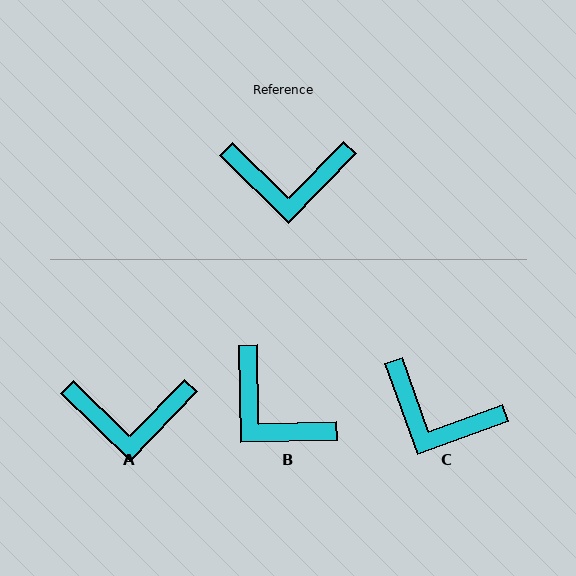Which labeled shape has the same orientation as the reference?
A.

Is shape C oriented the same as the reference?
No, it is off by about 26 degrees.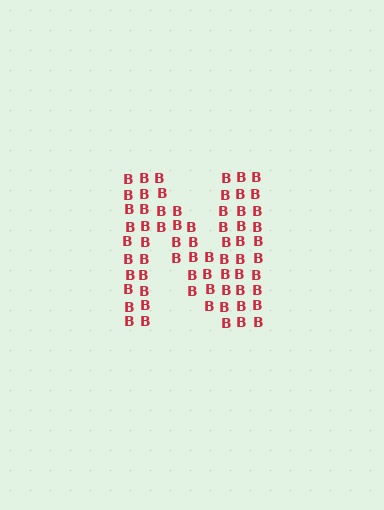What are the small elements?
The small elements are letter B's.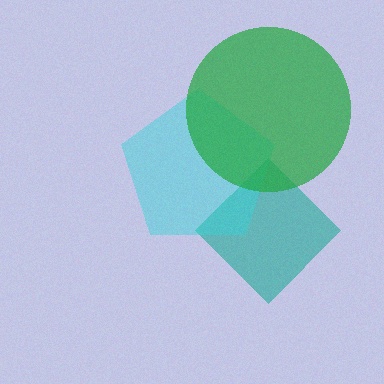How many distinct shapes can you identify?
There are 3 distinct shapes: a teal diamond, a cyan pentagon, a green circle.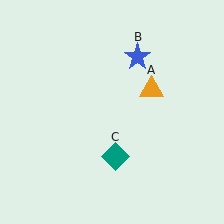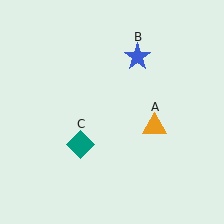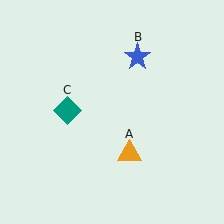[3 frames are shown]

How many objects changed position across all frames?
2 objects changed position: orange triangle (object A), teal diamond (object C).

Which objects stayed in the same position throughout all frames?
Blue star (object B) remained stationary.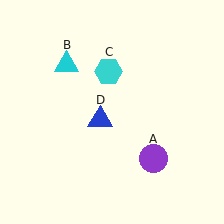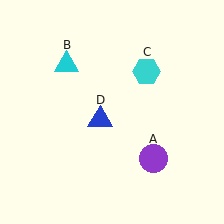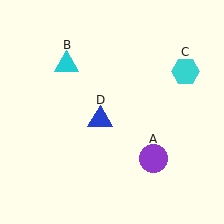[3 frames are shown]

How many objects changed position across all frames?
1 object changed position: cyan hexagon (object C).